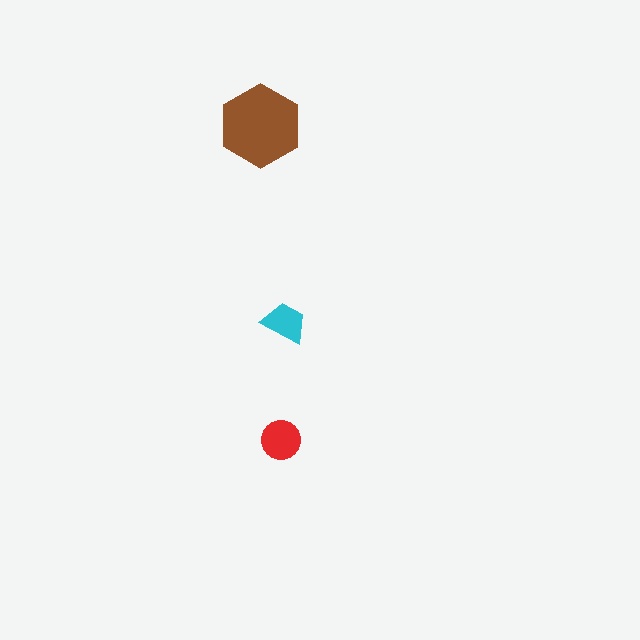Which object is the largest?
The brown hexagon.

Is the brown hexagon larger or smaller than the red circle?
Larger.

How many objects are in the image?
There are 3 objects in the image.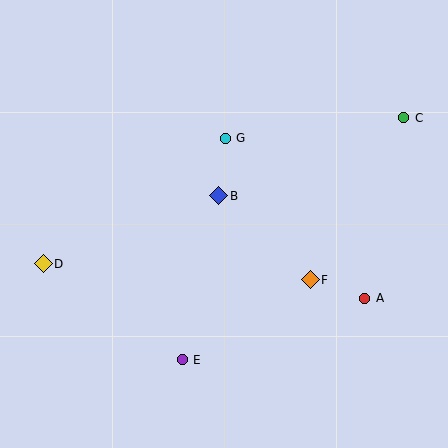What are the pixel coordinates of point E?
Point E is at (182, 360).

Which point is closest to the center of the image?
Point B at (219, 196) is closest to the center.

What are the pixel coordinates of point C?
Point C is at (404, 118).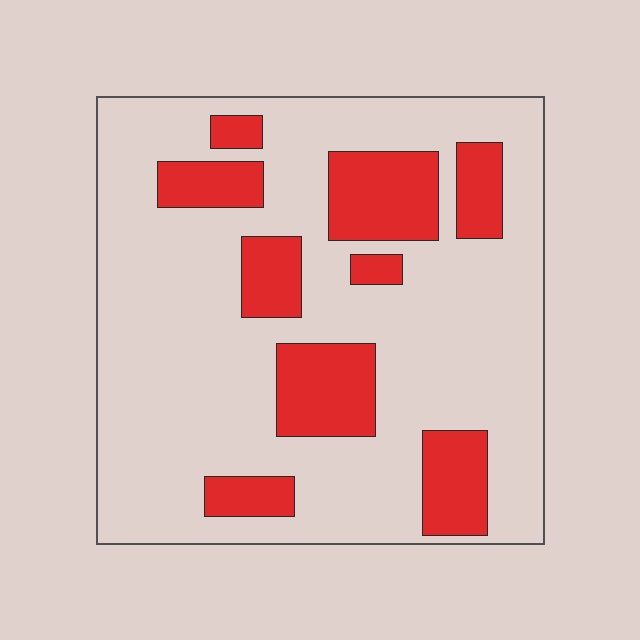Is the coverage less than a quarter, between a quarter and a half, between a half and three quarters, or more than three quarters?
Less than a quarter.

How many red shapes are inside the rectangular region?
9.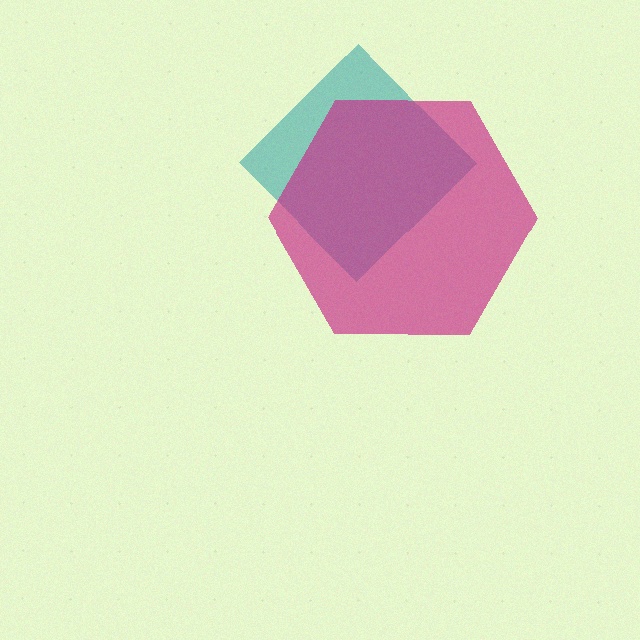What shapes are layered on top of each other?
The layered shapes are: a teal diamond, a magenta hexagon.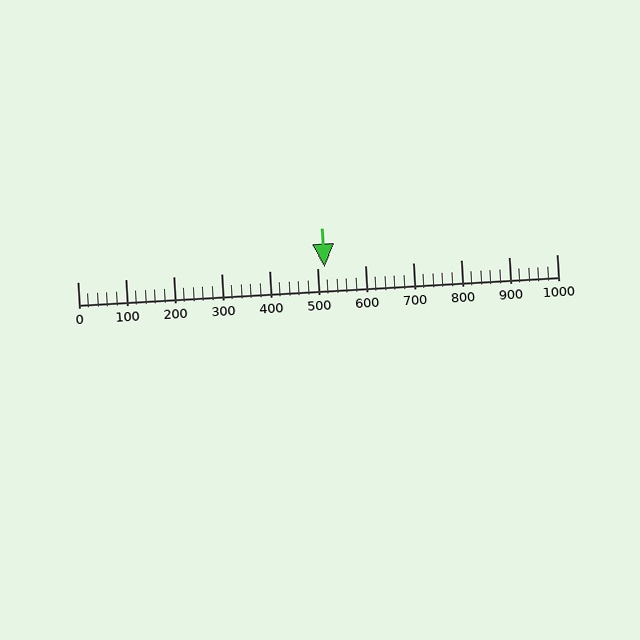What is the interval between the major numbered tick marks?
The major tick marks are spaced 100 units apart.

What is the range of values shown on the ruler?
The ruler shows values from 0 to 1000.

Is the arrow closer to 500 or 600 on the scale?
The arrow is closer to 500.